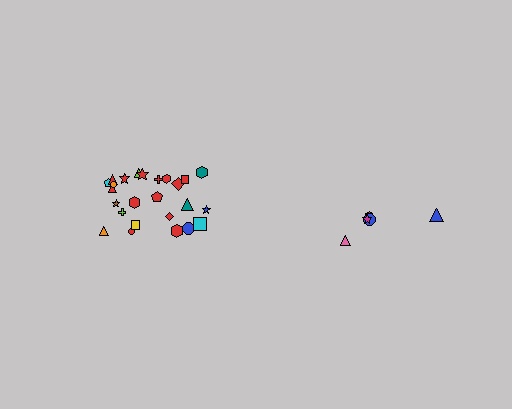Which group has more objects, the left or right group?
The left group.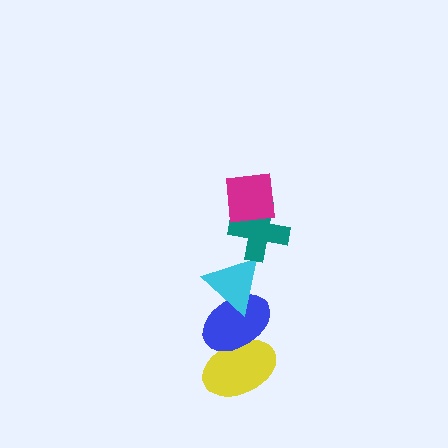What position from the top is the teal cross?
The teal cross is 2nd from the top.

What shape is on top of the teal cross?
The magenta square is on top of the teal cross.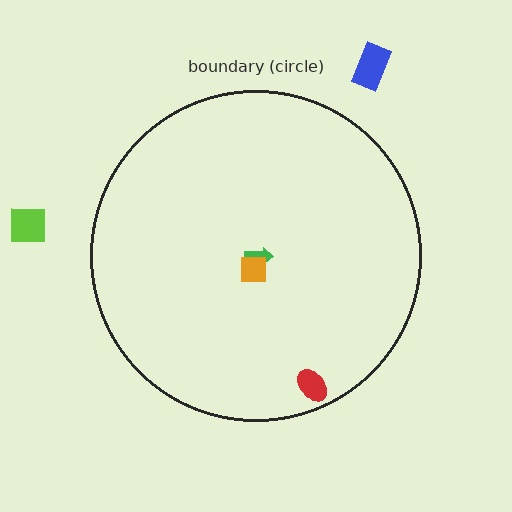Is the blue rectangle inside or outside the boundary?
Outside.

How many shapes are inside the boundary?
3 inside, 2 outside.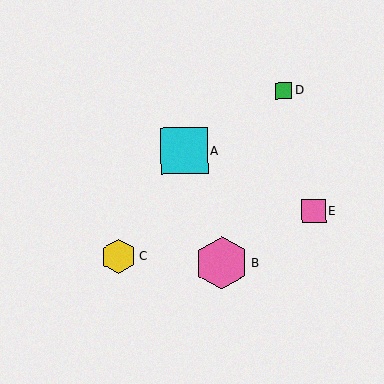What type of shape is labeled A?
Shape A is a cyan square.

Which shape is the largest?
The pink hexagon (labeled B) is the largest.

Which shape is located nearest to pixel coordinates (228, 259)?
The pink hexagon (labeled B) at (222, 263) is nearest to that location.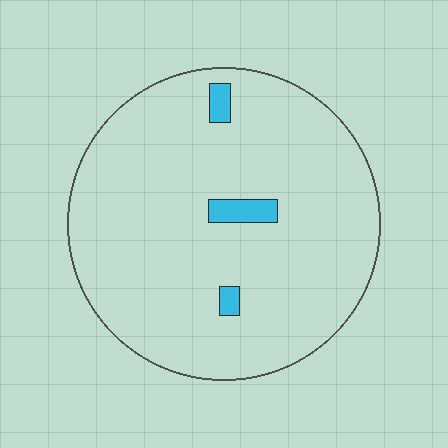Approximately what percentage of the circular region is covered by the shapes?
Approximately 5%.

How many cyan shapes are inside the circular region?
3.